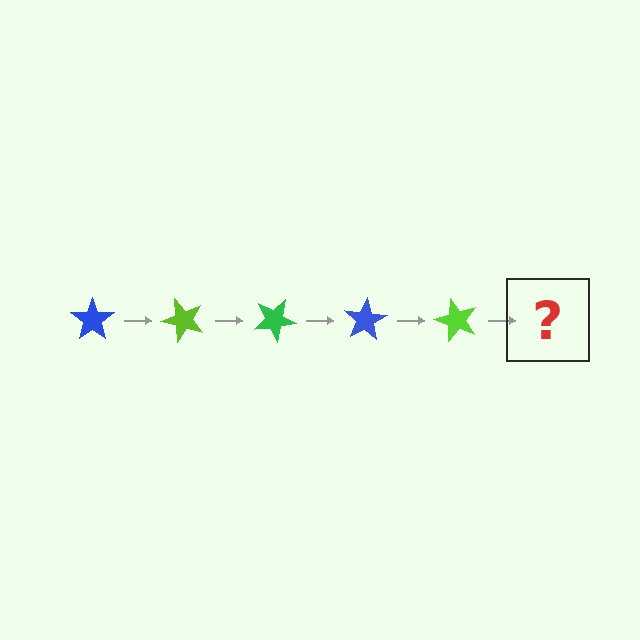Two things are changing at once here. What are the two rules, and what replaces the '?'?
The two rules are that it rotates 50 degrees each step and the color cycles through blue, lime, and green. The '?' should be a green star, rotated 250 degrees from the start.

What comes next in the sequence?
The next element should be a green star, rotated 250 degrees from the start.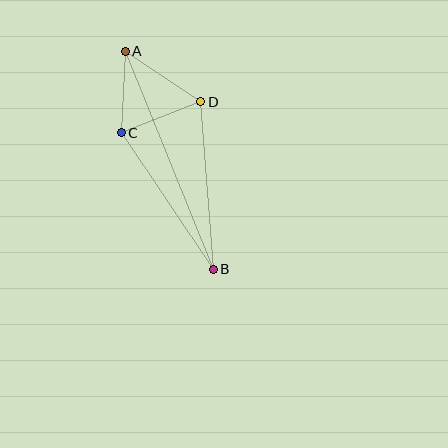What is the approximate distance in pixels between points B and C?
The distance between B and C is approximately 165 pixels.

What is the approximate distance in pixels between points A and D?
The distance between A and D is approximately 91 pixels.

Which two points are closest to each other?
Points A and C are closest to each other.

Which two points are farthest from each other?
Points A and B are farthest from each other.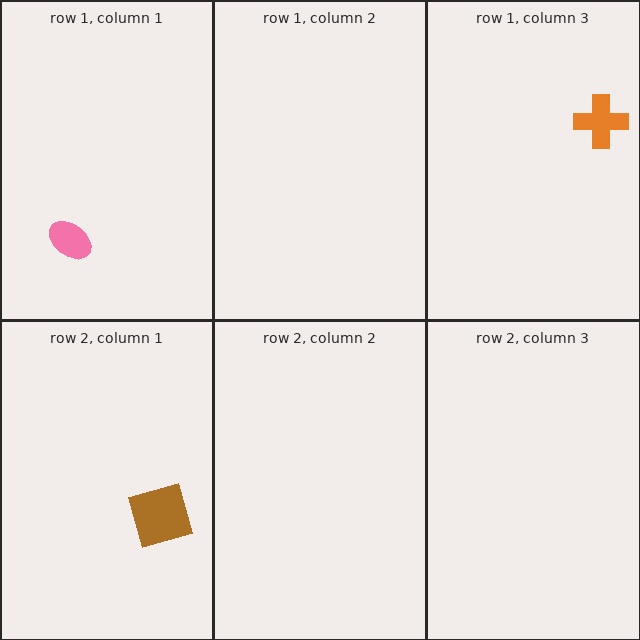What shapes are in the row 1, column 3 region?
The orange cross.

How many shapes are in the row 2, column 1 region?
1.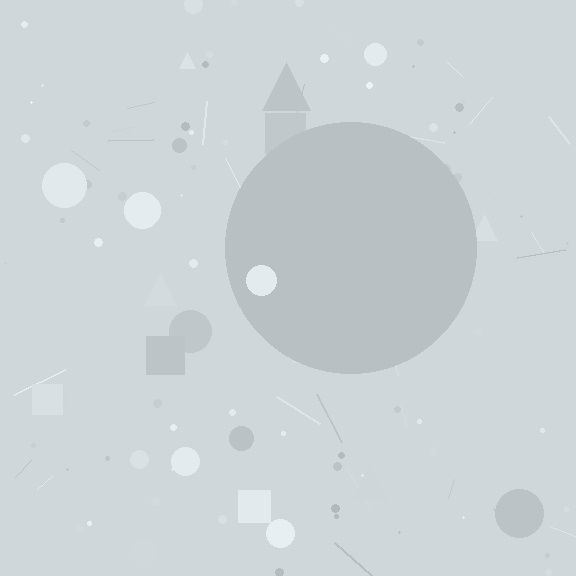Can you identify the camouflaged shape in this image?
The camouflaged shape is a circle.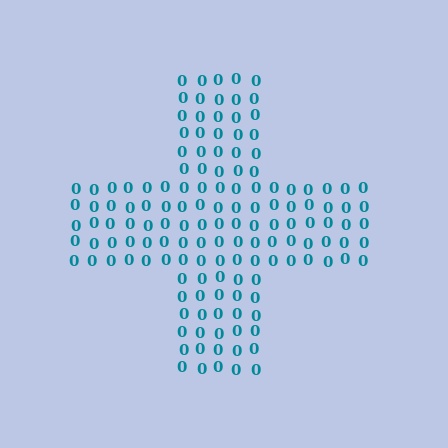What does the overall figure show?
The overall figure shows a cross.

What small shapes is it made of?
It is made of small digit 0's.